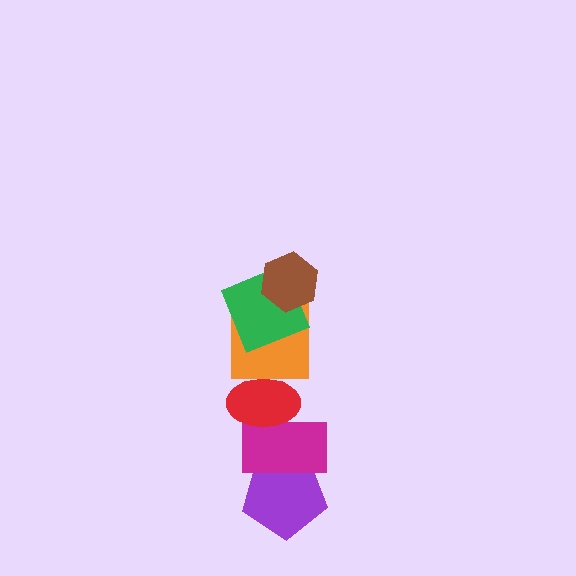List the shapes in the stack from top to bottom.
From top to bottom: the brown hexagon, the green square, the orange square, the red ellipse, the magenta rectangle, the purple pentagon.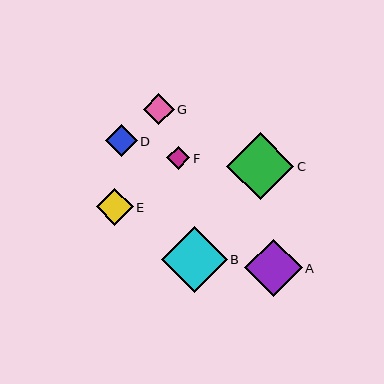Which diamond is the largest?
Diamond C is the largest with a size of approximately 67 pixels.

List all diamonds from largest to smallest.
From largest to smallest: C, B, A, E, D, G, F.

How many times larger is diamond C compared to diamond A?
Diamond C is approximately 1.2 times the size of diamond A.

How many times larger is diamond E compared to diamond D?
Diamond E is approximately 1.2 times the size of diamond D.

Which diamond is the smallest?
Diamond F is the smallest with a size of approximately 23 pixels.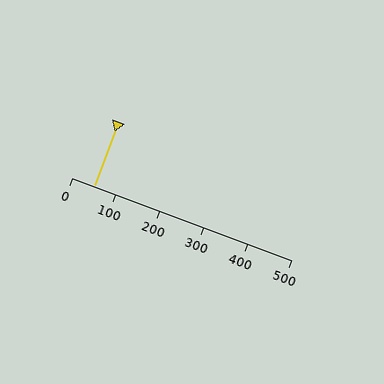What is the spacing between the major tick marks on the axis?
The major ticks are spaced 100 apart.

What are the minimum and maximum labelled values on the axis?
The axis runs from 0 to 500.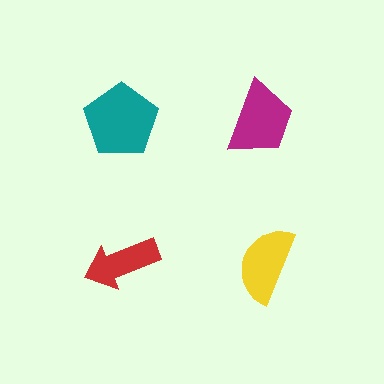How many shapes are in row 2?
2 shapes.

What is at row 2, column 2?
A yellow semicircle.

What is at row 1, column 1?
A teal pentagon.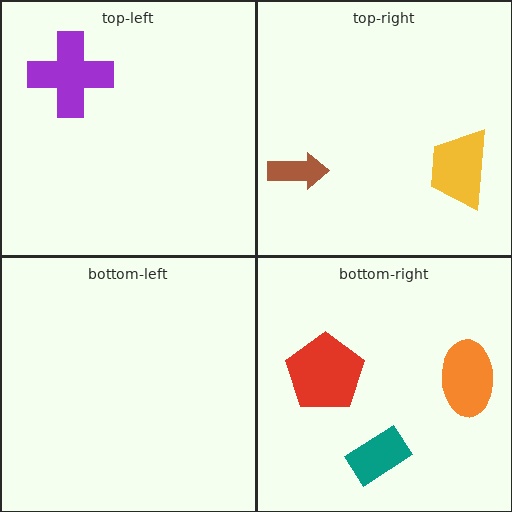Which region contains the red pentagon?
The bottom-right region.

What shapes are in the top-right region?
The brown arrow, the yellow trapezoid.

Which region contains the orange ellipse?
The bottom-right region.